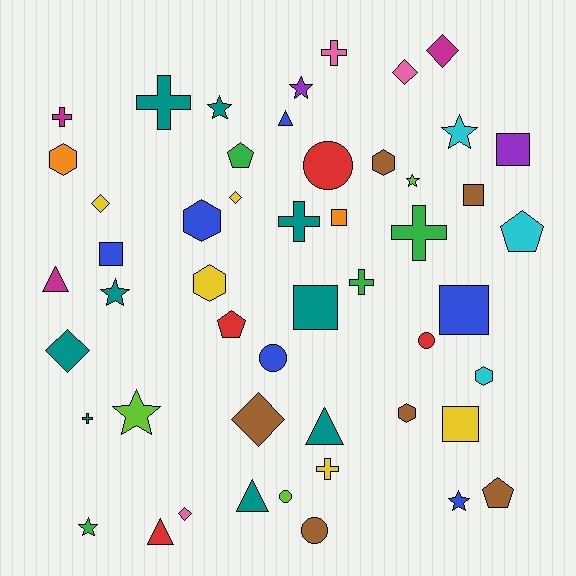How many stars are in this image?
There are 8 stars.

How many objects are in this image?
There are 50 objects.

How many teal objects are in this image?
There are 9 teal objects.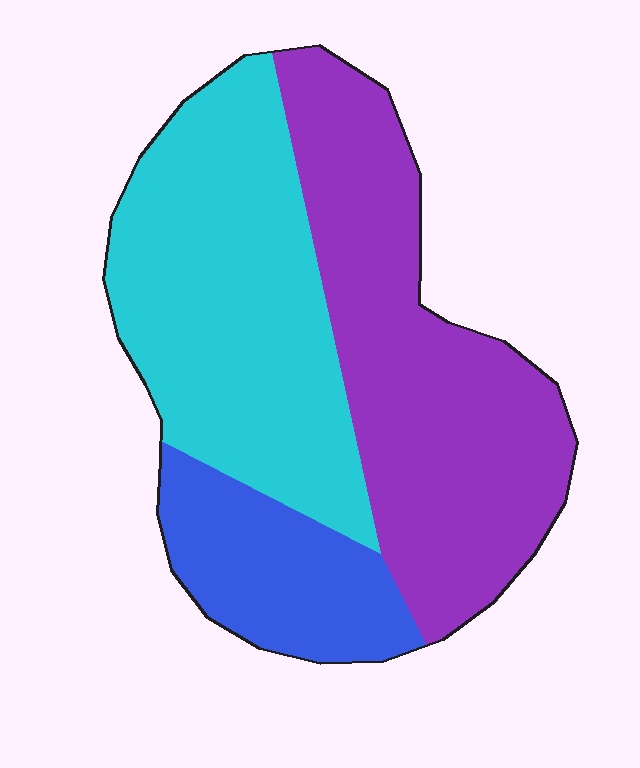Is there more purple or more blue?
Purple.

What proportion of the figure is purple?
Purple covers roughly 40% of the figure.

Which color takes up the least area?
Blue, at roughly 15%.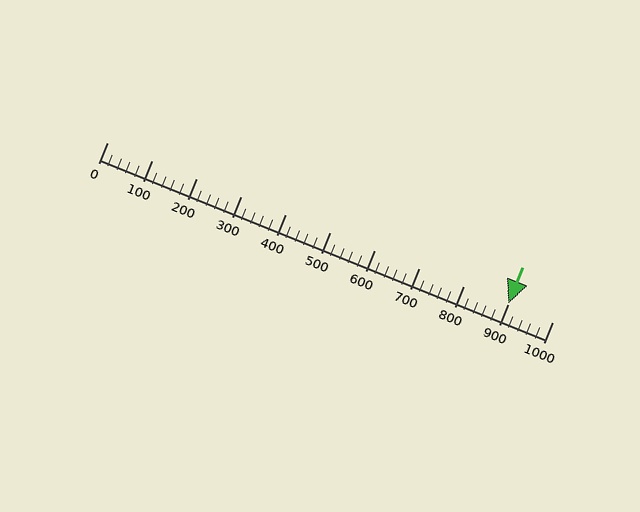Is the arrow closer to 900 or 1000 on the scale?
The arrow is closer to 900.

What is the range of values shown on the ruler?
The ruler shows values from 0 to 1000.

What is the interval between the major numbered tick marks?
The major tick marks are spaced 100 units apart.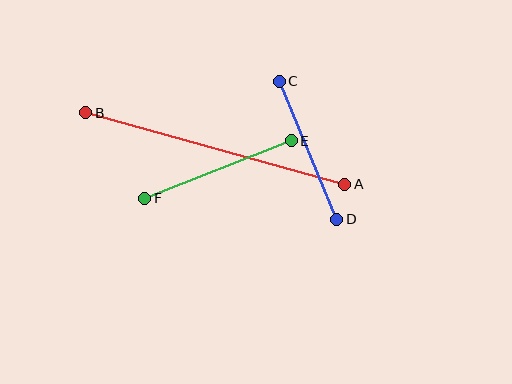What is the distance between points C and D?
The distance is approximately 149 pixels.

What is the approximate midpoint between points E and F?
The midpoint is at approximately (218, 170) pixels.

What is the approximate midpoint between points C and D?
The midpoint is at approximately (308, 150) pixels.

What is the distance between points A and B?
The distance is approximately 268 pixels.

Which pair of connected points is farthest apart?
Points A and B are farthest apart.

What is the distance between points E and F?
The distance is approximately 157 pixels.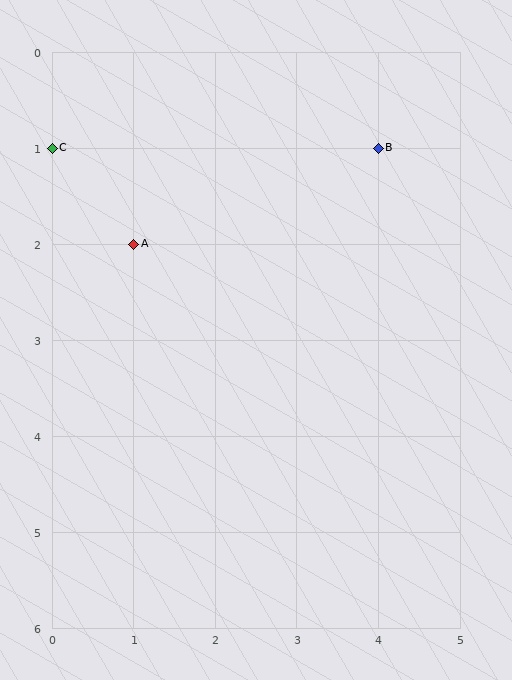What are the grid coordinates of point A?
Point A is at grid coordinates (1, 2).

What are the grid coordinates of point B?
Point B is at grid coordinates (4, 1).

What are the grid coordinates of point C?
Point C is at grid coordinates (0, 1).